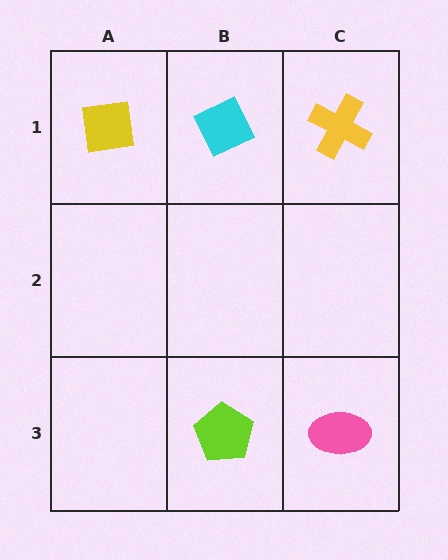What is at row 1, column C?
A yellow cross.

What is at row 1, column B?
A cyan diamond.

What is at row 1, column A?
A yellow square.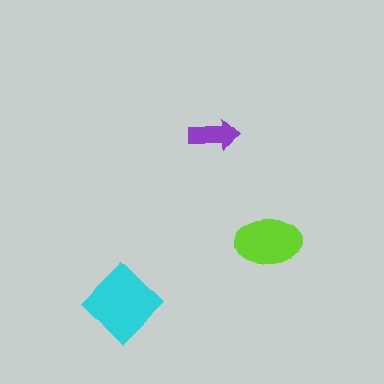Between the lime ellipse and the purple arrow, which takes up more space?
The lime ellipse.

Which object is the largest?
The cyan diamond.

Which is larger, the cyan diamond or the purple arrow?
The cyan diamond.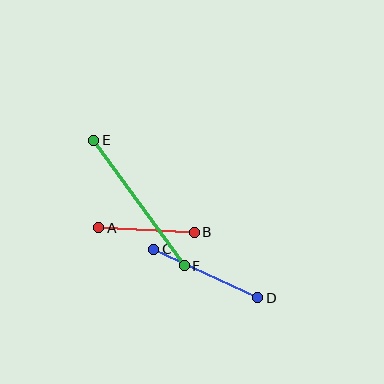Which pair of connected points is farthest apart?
Points E and F are farthest apart.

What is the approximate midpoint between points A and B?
The midpoint is at approximately (147, 230) pixels.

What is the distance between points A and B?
The distance is approximately 96 pixels.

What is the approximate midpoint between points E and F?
The midpoint is at approximately (139, 203) pixels.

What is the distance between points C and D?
The distance is approximately 115 pixels.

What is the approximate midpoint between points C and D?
The midpoint is at approximately (206, 273) pixels.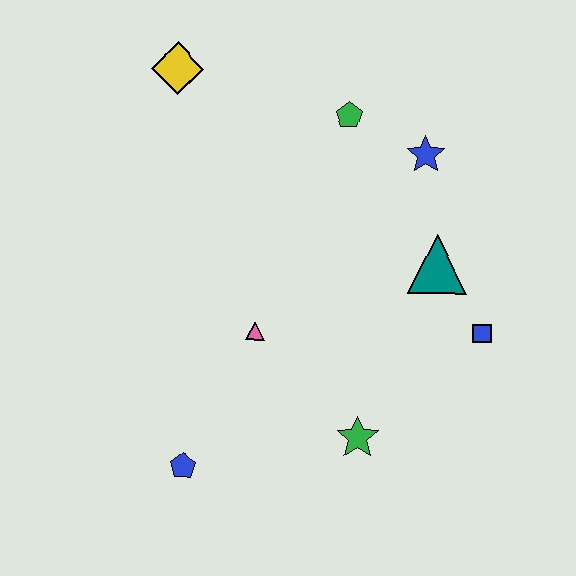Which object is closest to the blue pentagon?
The pink triangle is closest to the blue pentagon.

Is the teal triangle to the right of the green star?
Yes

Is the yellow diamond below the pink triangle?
No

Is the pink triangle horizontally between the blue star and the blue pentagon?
Yes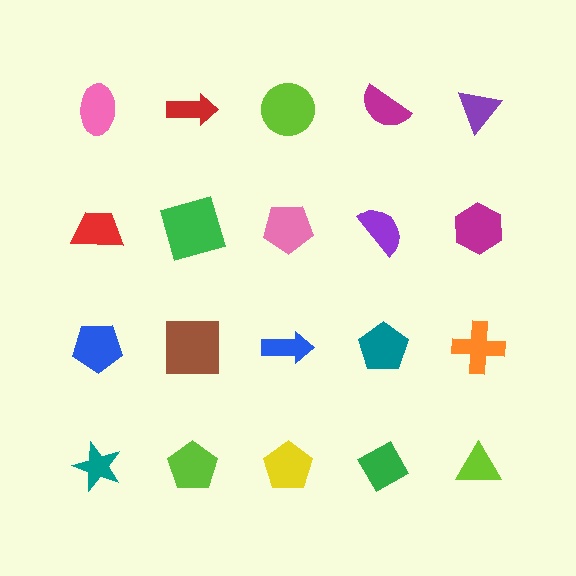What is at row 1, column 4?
A magenta semicircle.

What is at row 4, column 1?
A teal star.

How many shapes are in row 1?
5 shapes.